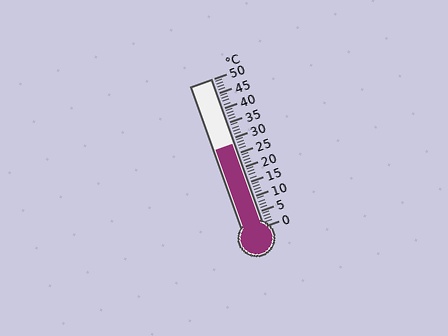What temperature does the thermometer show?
The thermometer shows approximately 28°C.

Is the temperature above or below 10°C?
The temperature is above 10°C.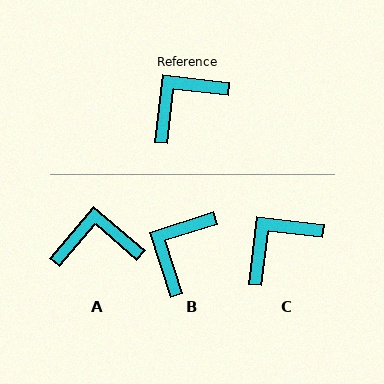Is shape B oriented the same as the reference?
No, it is off by about 24 degrees.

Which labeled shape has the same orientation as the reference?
C.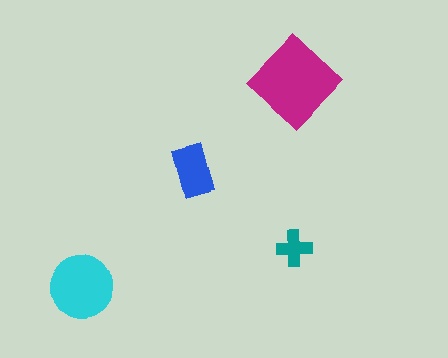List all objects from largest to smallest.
The magenta diamond, the cyan circle, the blue rectangle, the teal cross.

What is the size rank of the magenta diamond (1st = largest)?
1st.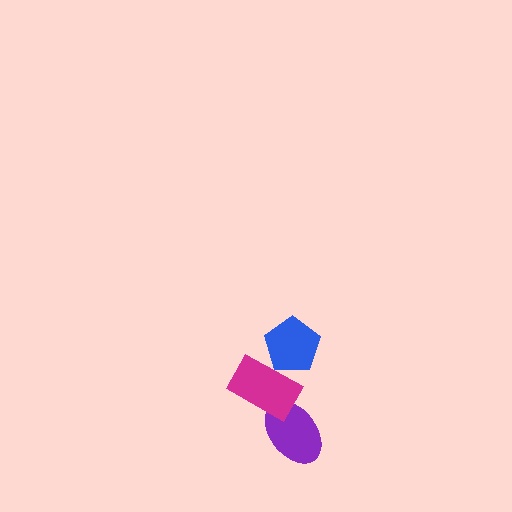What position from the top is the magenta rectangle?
The magenta rectangle is 2nd from the top.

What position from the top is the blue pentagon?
The blue pentagon is 1st from the top.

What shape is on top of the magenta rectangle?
The blue pentagon is on top of the magenta rectangle.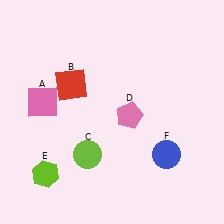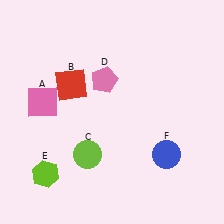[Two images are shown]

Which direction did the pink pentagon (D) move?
The pink pentagon (D) moved up.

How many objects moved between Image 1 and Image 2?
1 object moved between the two images.